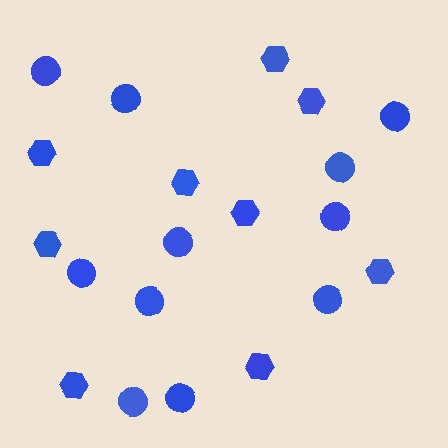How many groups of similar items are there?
There are 2 groups: one group of circles (11) and one group of hexagons (9).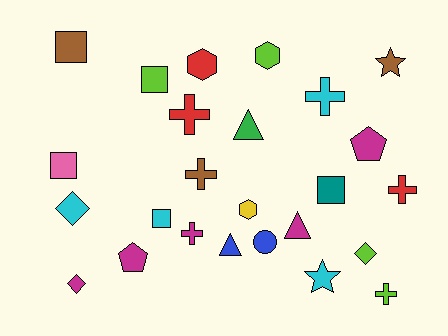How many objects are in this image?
There are 25 objects.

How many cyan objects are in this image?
There are 4 cyan objects.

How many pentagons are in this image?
There are 2 pentagons.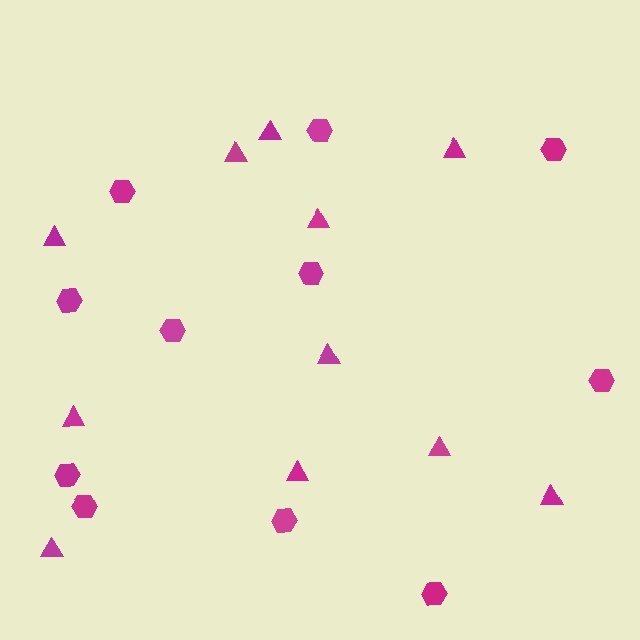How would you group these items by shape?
There are 2 groups: one group of triangles (11) and one group of hexagons (11).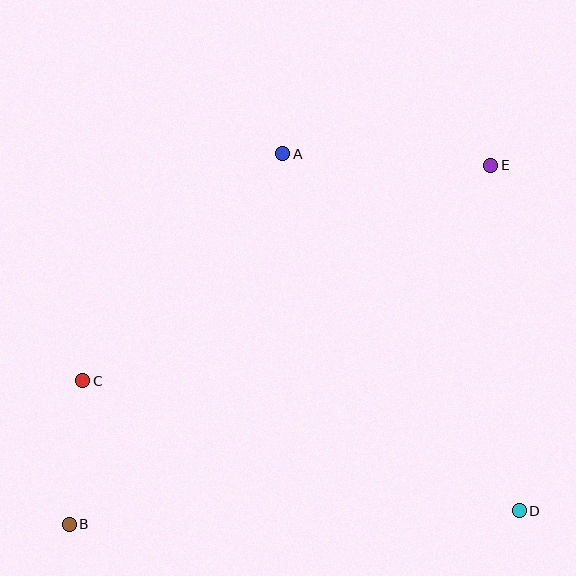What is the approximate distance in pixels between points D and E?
The distance between D and E is approximately 347 pixels.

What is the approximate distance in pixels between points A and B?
The distance between A and B is approximately 428 pixels.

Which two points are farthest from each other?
Points B and E are farthest from each other.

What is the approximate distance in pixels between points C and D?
The distance between C and D is approximately 456 pixels.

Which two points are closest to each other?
Points B and C are closest to each other.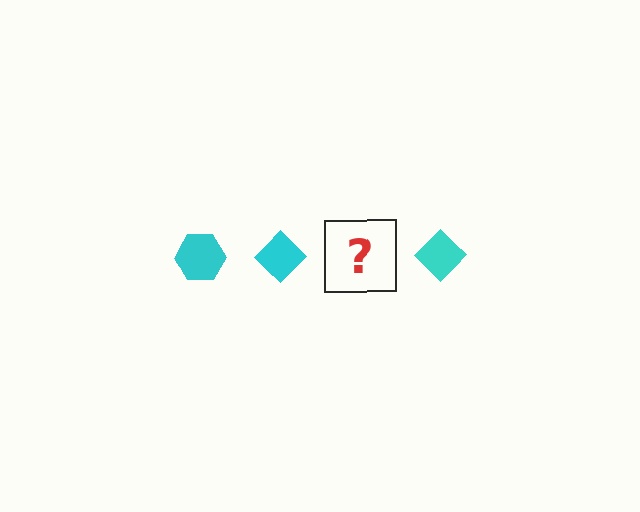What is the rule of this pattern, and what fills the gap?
The rule is that the pattern cycles through hexagon, diamond shapes in cyan. The gap should be filled with a cyan hexagon.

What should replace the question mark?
The question mark should be replaced with a cyan hexagon.